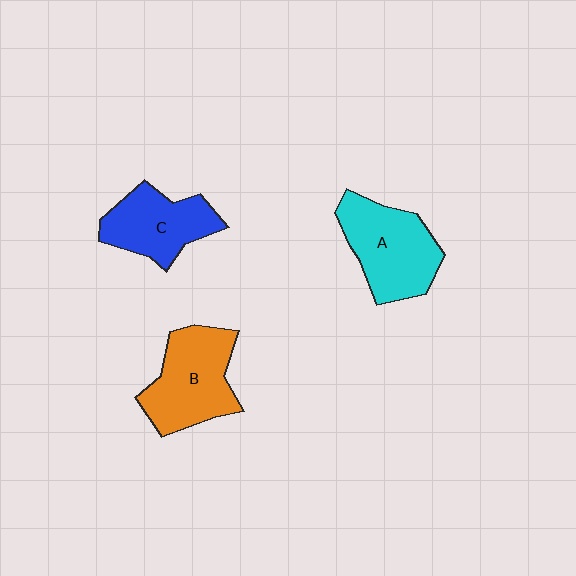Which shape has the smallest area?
Shape C (blue).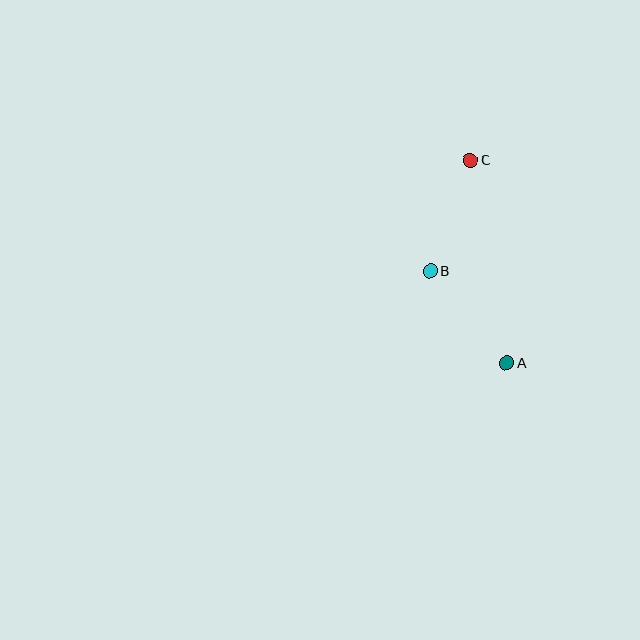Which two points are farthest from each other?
Points A and C are farthest from each other.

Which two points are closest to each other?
Points B and C are closest to each other.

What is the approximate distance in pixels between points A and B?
The distance between A and B is approximately 120 pixels.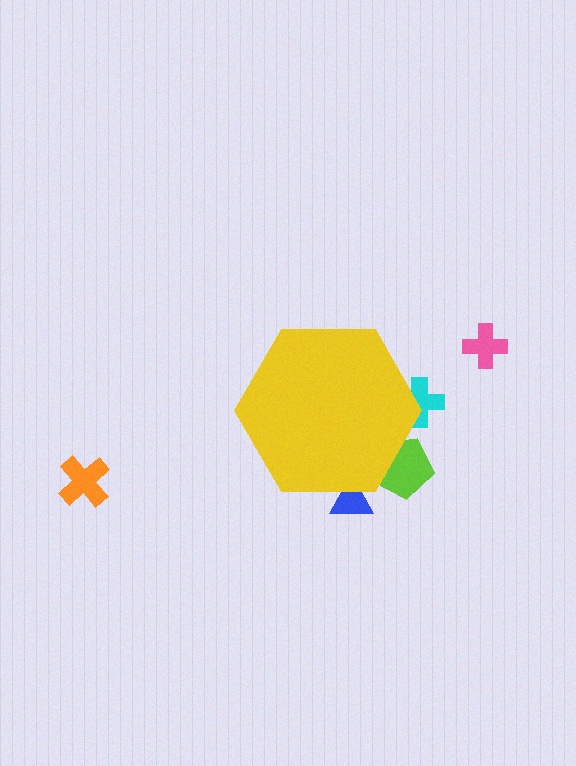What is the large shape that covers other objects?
A yellow hexagon.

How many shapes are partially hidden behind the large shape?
3 shapes are partially hidden.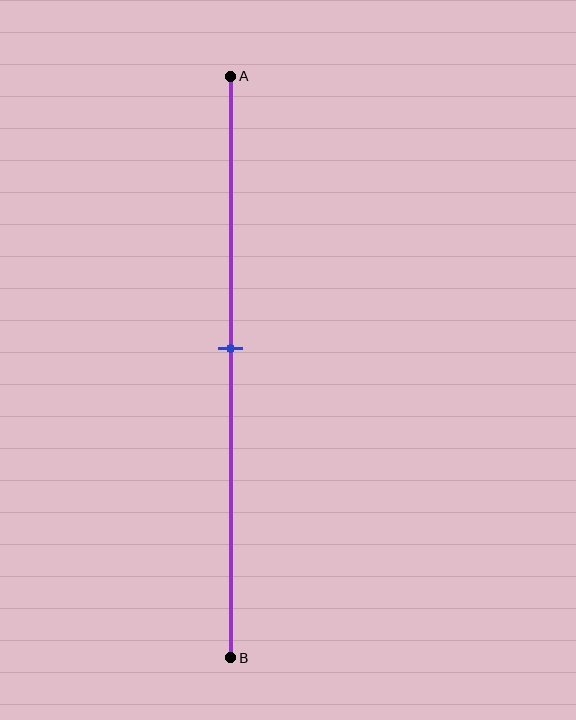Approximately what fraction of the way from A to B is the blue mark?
The blue mark is approximately 45% of the way from A to B.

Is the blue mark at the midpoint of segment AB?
No, the mark is at about 45% from A, not at the 50% midpoint.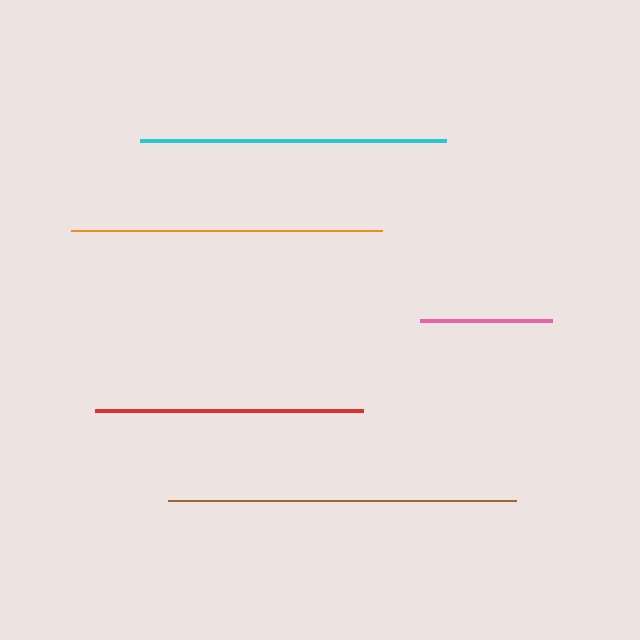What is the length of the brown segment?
The brown segment is approximately 348 pixels long.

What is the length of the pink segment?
The pink segment is approximately 132 pixels long.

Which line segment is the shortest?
The pink line is the shortest at approximately 132 pixels.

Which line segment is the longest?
The brown line is the longest at approximately 348 pixels.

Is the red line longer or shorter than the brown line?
The brown line is longer than the red line.